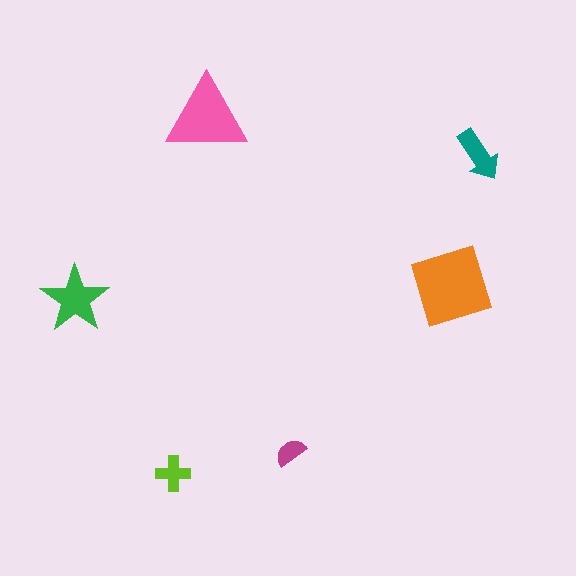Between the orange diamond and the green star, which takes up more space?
The orange diamond.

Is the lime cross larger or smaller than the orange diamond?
Smaller.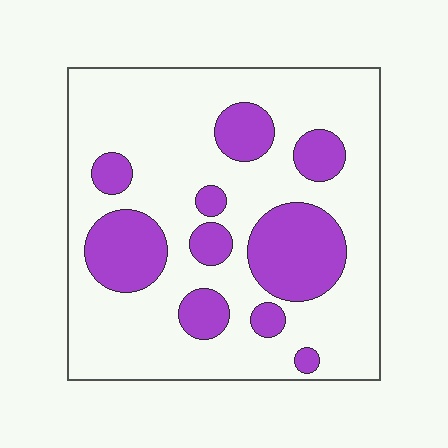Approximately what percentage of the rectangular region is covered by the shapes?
Approximately 25%.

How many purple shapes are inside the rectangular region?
10.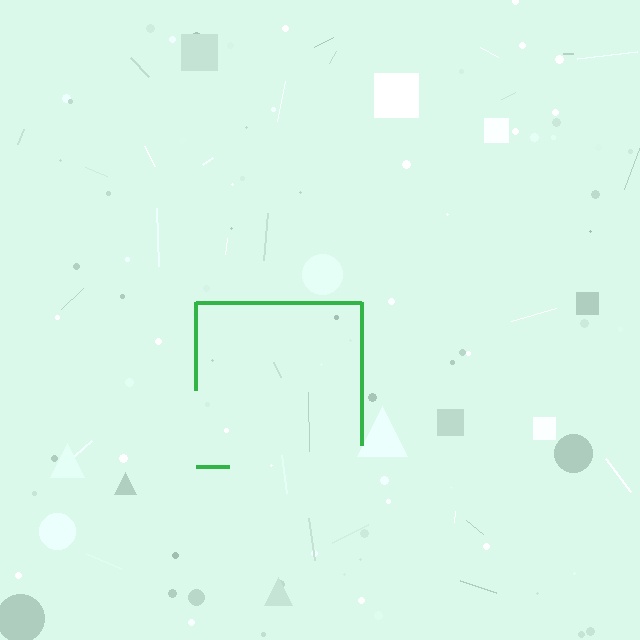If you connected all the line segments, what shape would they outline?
They would outline a square.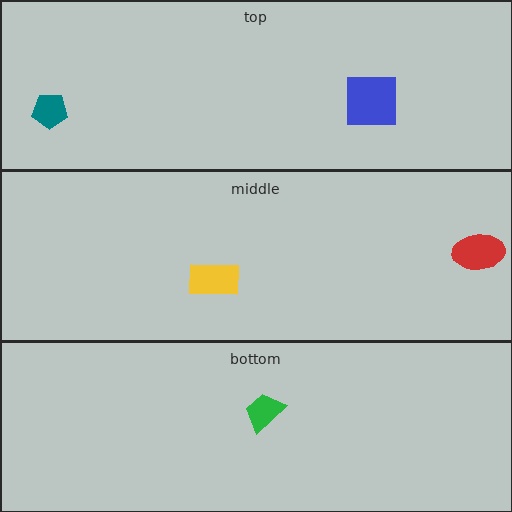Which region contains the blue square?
The top region.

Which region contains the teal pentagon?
The top region.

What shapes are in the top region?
The blue square, the teal pentagon.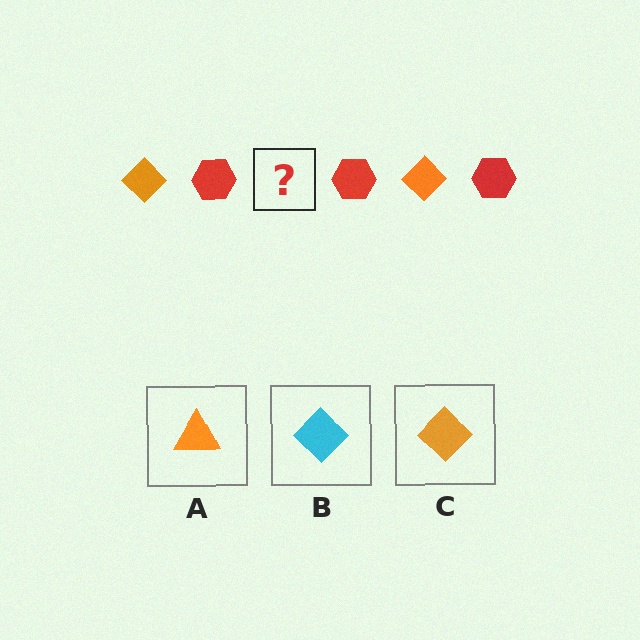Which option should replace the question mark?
Option C.